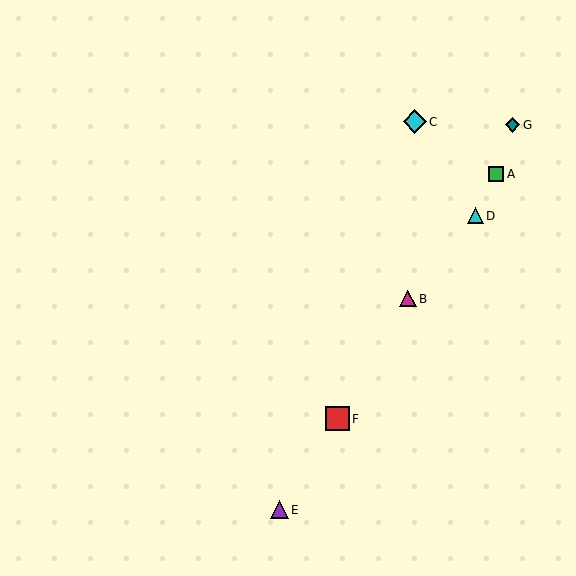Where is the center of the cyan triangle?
The center of the cyan triangle is at (475, 216).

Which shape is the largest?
The red square (labeled F) is the largest.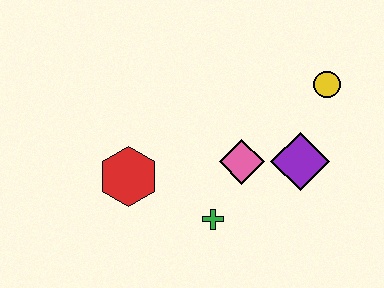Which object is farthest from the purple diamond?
The red hexagon is farthest from the purple diamond.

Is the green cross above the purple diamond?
No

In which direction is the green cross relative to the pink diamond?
The green cross is below the pink diamond.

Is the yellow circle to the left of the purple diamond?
No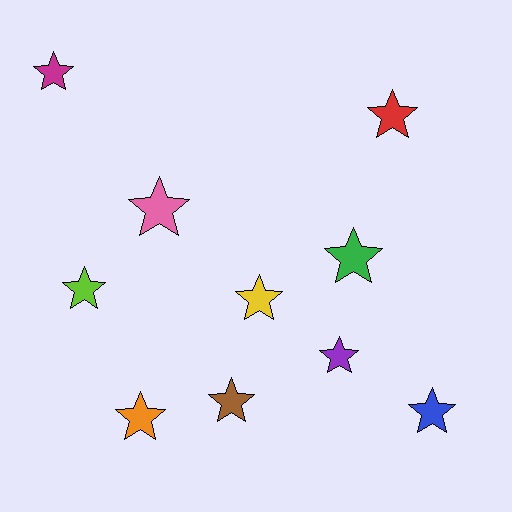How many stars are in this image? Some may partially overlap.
There are 10 stars.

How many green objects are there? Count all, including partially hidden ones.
There is 1 green object.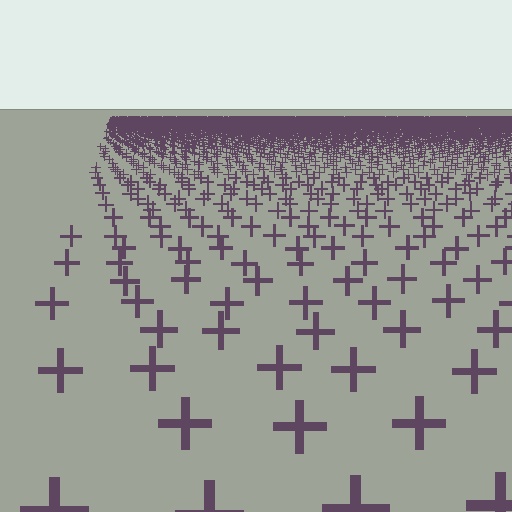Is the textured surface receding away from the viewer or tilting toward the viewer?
The surface is receding away from the viewer. Texture elements get smaller and denser toward the top.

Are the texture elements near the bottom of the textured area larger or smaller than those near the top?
Larger. Near the bottom, elements are closer to the viewer and appear at a bigger on-screen size.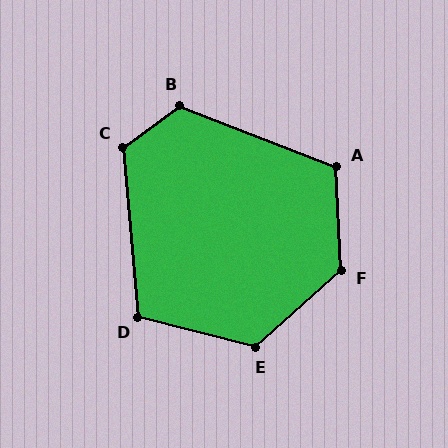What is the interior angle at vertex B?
Approximately 122 degrees (obtuse).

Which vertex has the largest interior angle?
F, at approximately 129 degrees.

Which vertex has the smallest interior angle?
D, at approximately 109 degrees.